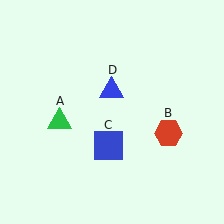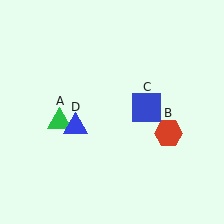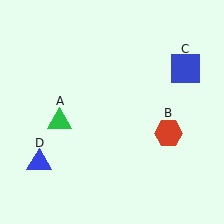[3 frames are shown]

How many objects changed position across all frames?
2 objects changed position: blue square (object C), blue triangle (object D).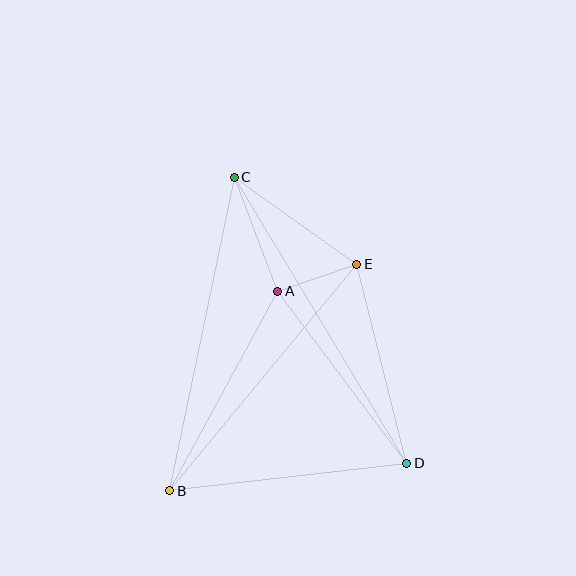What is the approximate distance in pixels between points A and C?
The distance between A and C is approximately 122 pixels.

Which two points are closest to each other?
Points A and E are closest to each other.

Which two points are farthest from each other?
Points C and D are farthest from each other.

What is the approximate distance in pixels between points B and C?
The distance between B and C is approximately 320 pixels.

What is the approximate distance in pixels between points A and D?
The distance between A and D is approximately 215 pixels.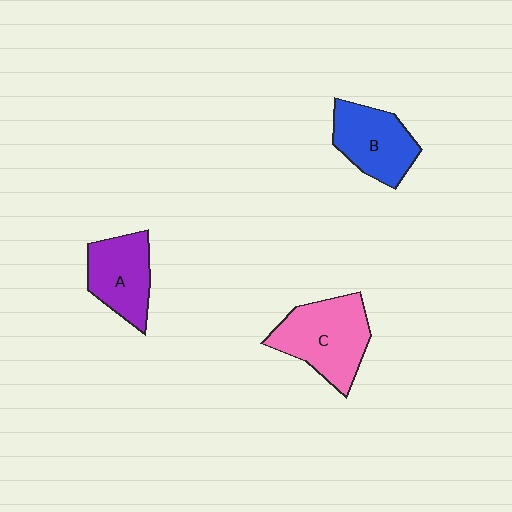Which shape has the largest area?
Shape C (pink).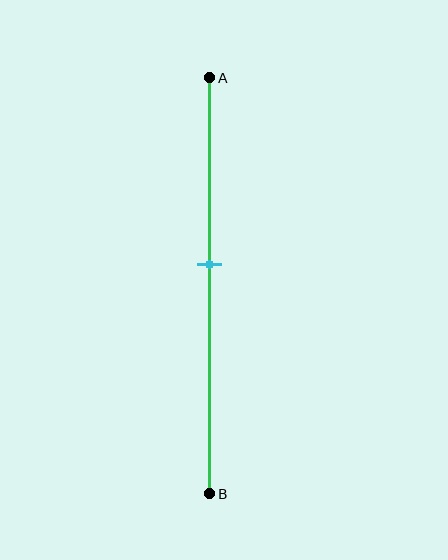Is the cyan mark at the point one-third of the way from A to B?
No, the mark is at about 45% from A, not at the 33% one-third point.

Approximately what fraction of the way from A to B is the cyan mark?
The cyan mark is approximately 45% of the way from A to B.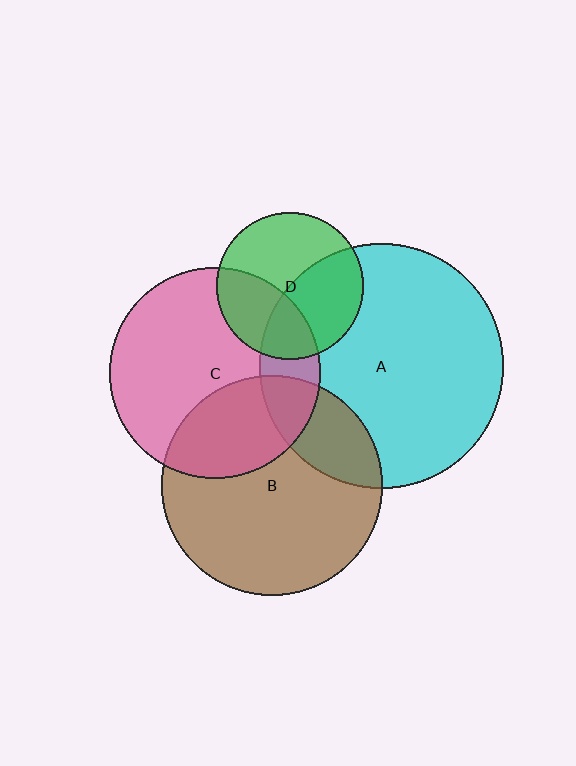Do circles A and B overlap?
Yes.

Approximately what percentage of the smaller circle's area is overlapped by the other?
Approximately 20%.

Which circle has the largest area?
Circle A (cyan).